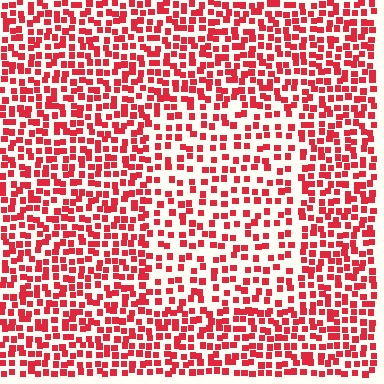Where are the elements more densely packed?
The elements are more densely packed outside the rectangle boundary.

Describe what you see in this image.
The image contains small red elements arranged at two different densities. A rectangle-shaped region is visible where the elements are less densely packed than the surrounding area.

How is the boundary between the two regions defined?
The boundary is defined by a change in element density (approximately 1.6x ratio). All elements are the same color, size, and shape.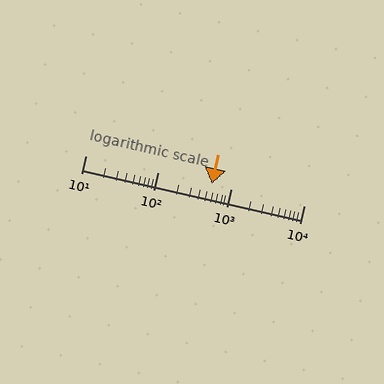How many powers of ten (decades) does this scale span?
The scale spans 3 decades, from 10 to 10000.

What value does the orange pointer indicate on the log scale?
The pointer indicates approximately 550.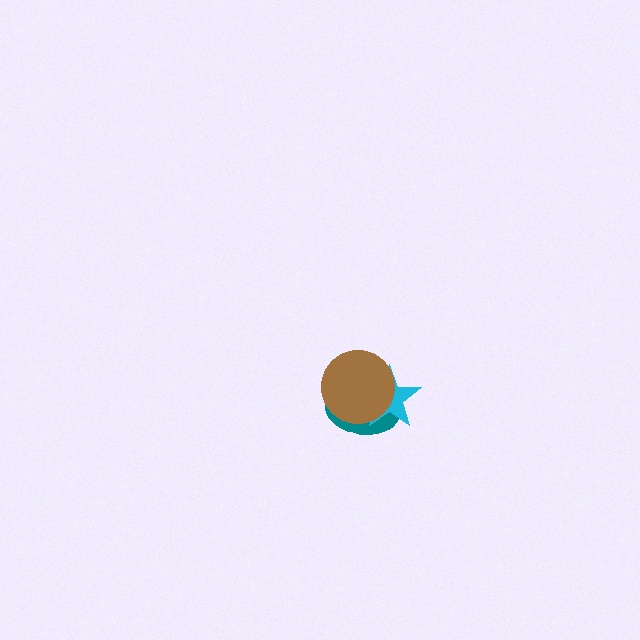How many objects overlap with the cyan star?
2 objects overlap with the cyan star.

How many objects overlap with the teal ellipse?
2 objects overlap with the teal ellipse.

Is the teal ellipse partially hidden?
Yes, it is partially covered by another shape.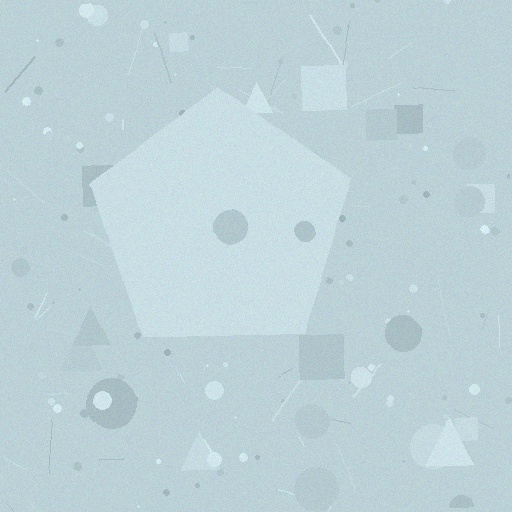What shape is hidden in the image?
A pentagon is hidden in the image.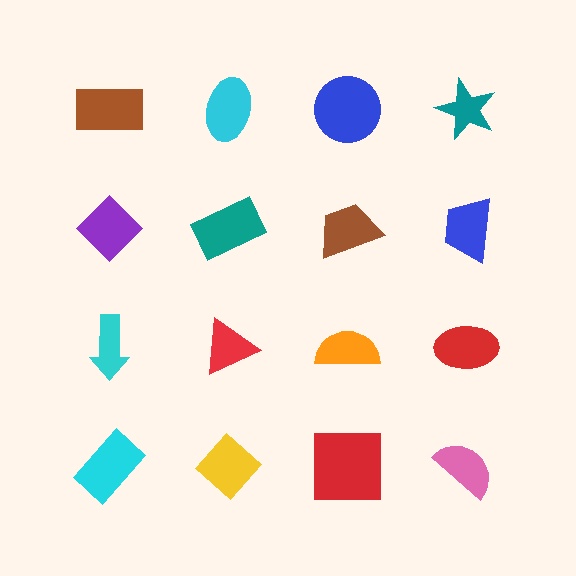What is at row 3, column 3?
An orange semicircle.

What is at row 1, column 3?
A blue circle.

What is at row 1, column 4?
A teal star.